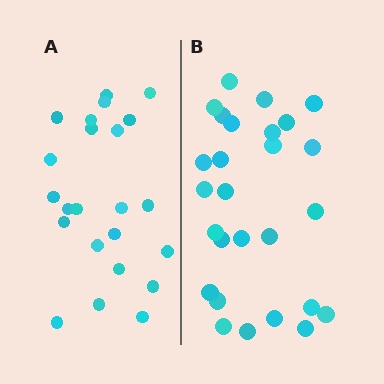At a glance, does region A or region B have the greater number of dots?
Region B (the right region) has more dots.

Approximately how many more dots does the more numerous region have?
Region B has about 4 more dots than region A.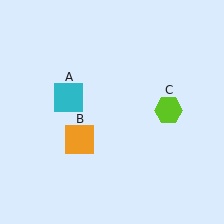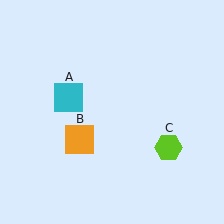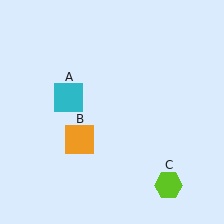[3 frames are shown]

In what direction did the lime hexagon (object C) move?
The lime hexagon (object C) moved down.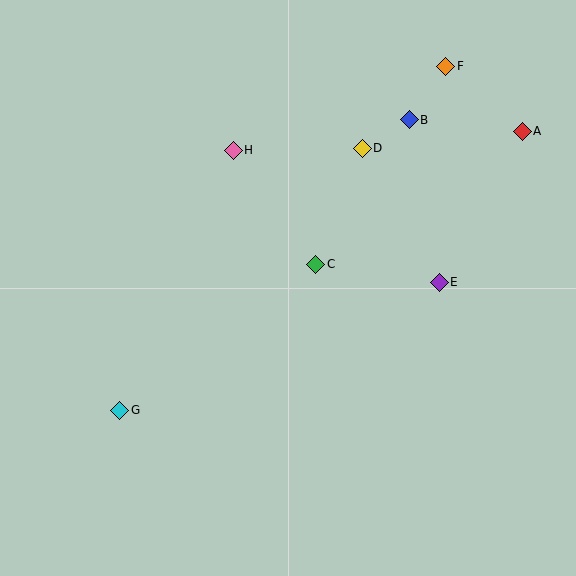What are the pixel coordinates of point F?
Point F is at (446, 66).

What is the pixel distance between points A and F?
The distance between A and F is 100 pixels.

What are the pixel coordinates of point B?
Point B is at (409, 120).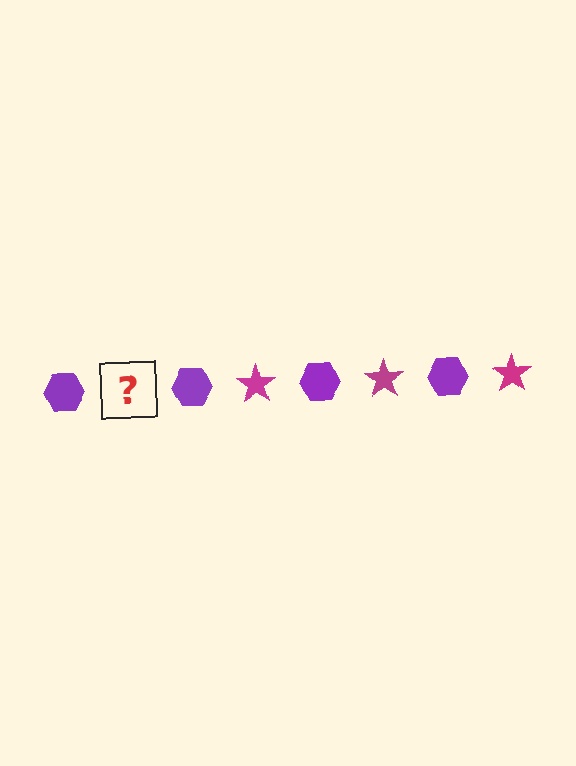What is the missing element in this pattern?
The missing element is a magenta star.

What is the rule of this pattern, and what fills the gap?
The rule is that the pattern alternates between purple hexagon and magenta star. The gap should be filled with a magenta star.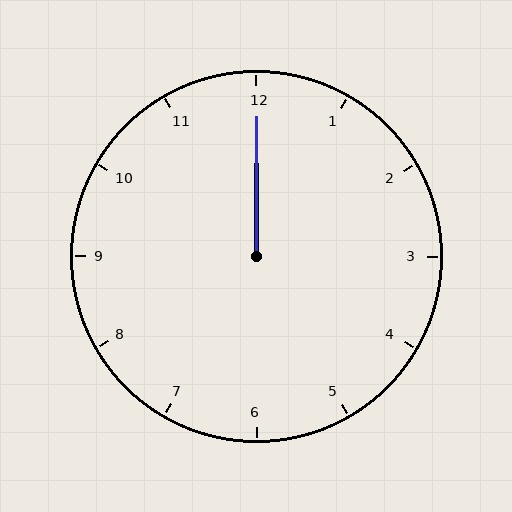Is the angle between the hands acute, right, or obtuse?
It is acute.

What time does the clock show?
12:00.